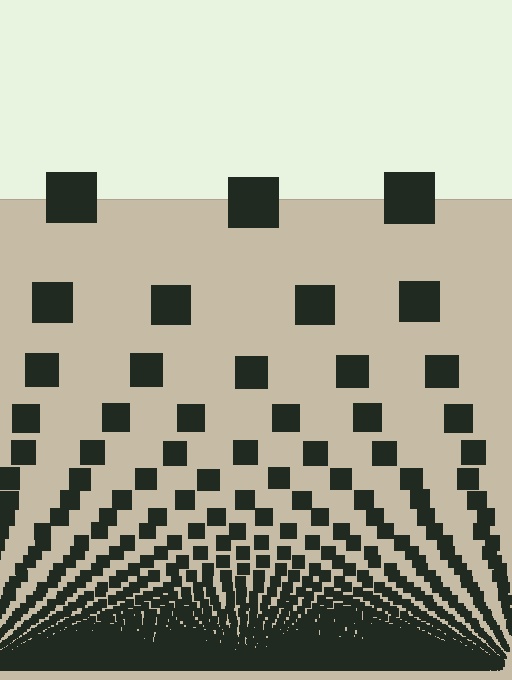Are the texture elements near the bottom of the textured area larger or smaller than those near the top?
Smaller. The gradient is inverted — elements near the bottom are smaller and denser.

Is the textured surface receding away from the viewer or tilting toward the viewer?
The surface appears to tilt toward the viewer. Texture elements get larger and sparser toward the top.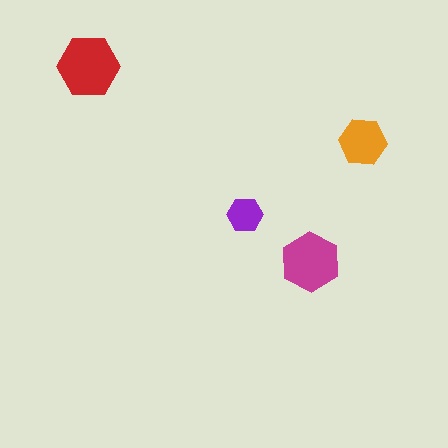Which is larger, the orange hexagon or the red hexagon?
The red one.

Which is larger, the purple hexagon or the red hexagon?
The red one.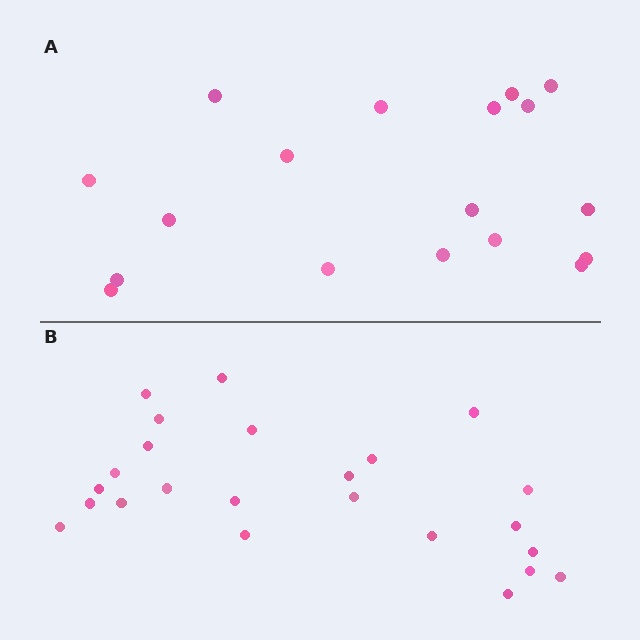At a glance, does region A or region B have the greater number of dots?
Region B (the bottom region) has more dots.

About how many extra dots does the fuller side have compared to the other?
Region B has about 6 more dots than region A.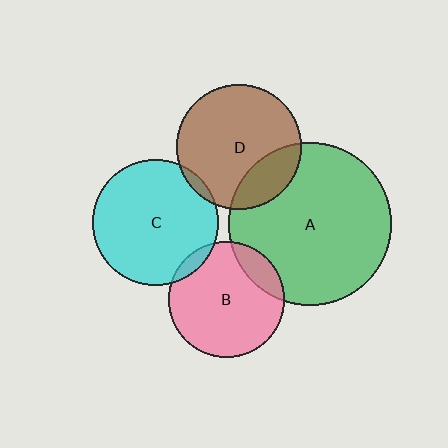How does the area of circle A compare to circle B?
Approximately 2.0 times.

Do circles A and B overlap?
Yes.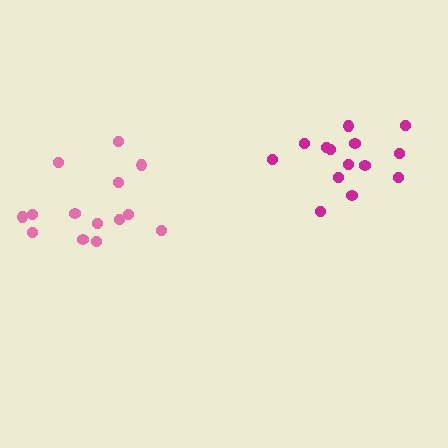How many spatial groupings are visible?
There are 2 spatial groupings.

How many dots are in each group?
Group 1: 14 dots, Group 2: 14 dots (28 total).